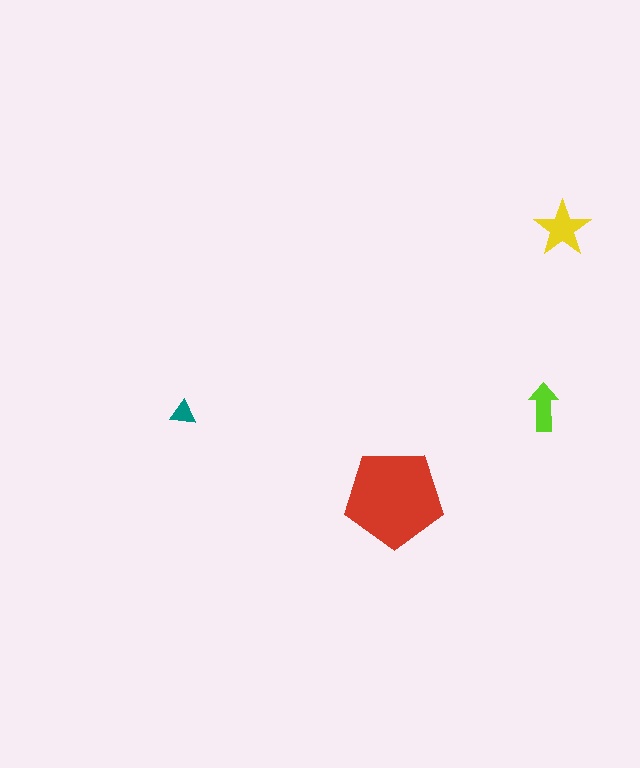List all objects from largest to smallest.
The red pentagon, the yellow star, the lime arrow, the teal triangle.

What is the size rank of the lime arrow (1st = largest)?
3rd.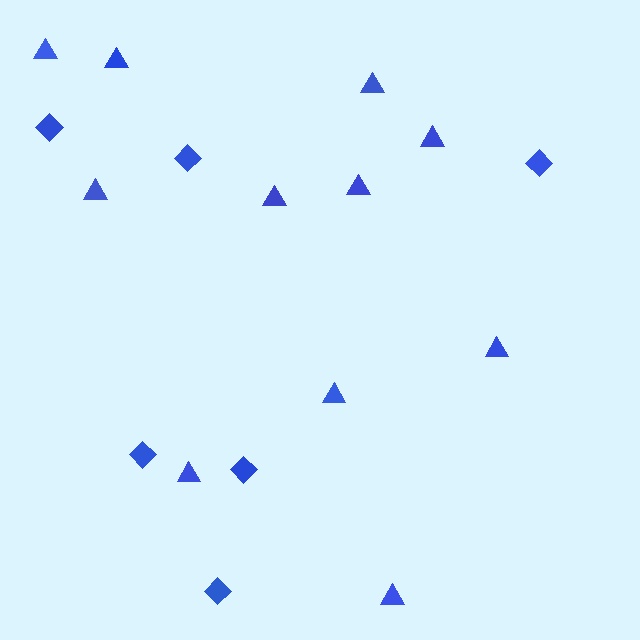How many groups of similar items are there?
There are 2 groups: one group of diamonds (6) and one group of triangles (11).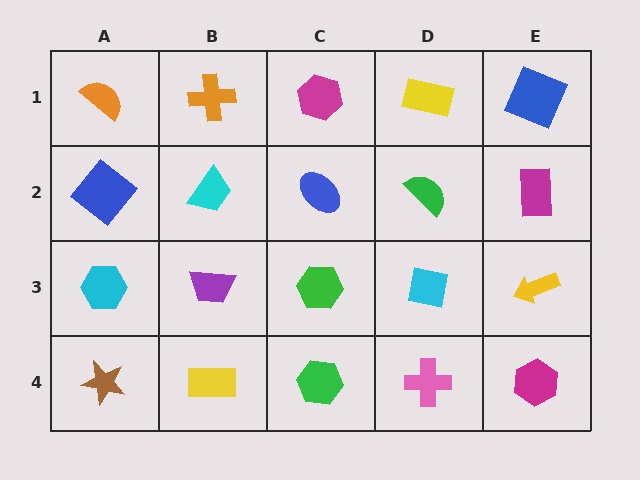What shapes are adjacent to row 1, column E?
A magenta rectangle (row 2, column E), a yellow rectangle (row 1, column D).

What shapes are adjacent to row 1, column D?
A green semicircle (row 2, column D), a magenta hexagon (row 1, column C), a blue square (row 1, column E).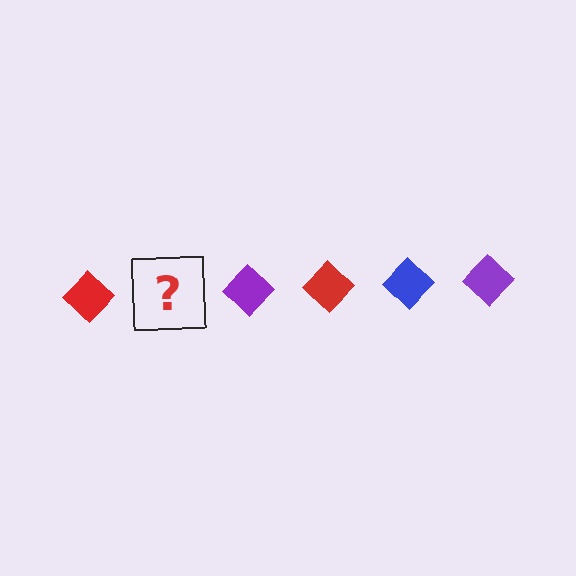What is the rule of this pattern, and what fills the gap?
The rule is that the pattern cycles through red, blue, purple diamonds. The gap should be filled with a blue diamond.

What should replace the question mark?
The question mark should be replaced with a blue diamond.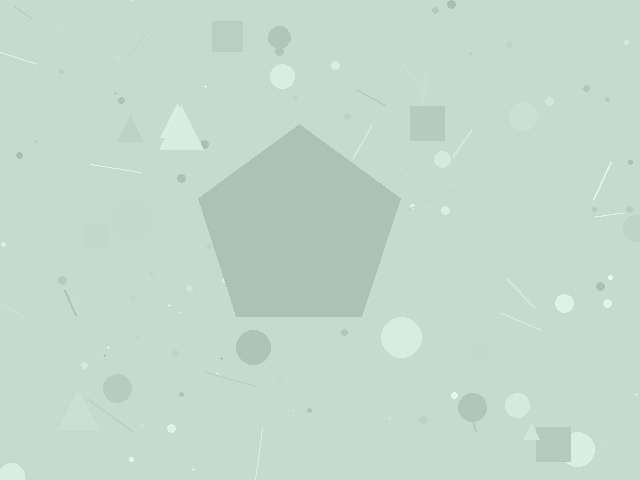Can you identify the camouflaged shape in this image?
The camouflaged shape is a pentagon.